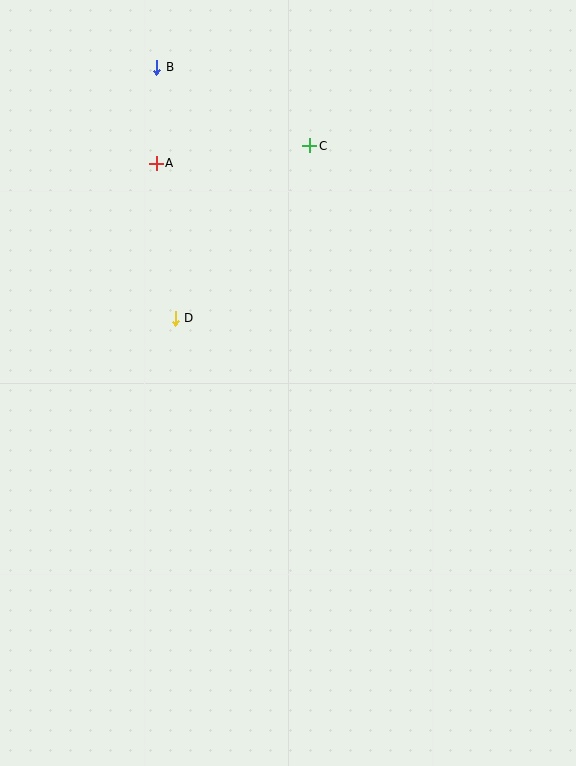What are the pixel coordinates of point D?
Point D is at (175, 318).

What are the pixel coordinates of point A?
Point A is at (156, 163).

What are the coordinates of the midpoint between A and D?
The midpoint between A and D is at (166, 241).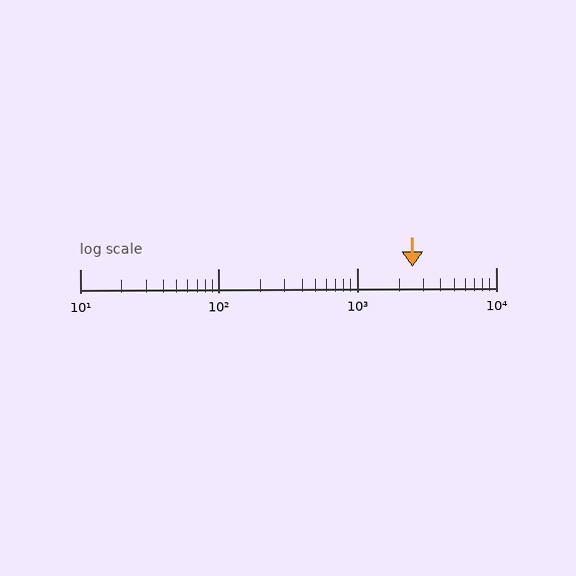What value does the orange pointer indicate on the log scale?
The pointer indicates approximately 2500.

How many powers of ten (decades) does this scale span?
The scale spans 3 decades, from 10 to 10000.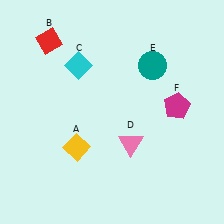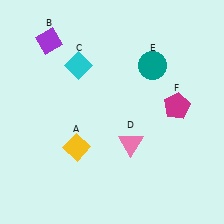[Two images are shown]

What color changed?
The diamond (B) changed from red in Image 1 to purple in Image 2.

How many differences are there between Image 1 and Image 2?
There is 1 difference between the two images.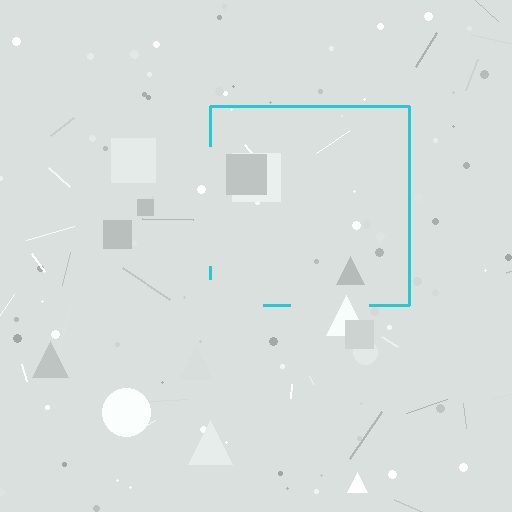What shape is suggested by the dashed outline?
The dashed outline suggests a square.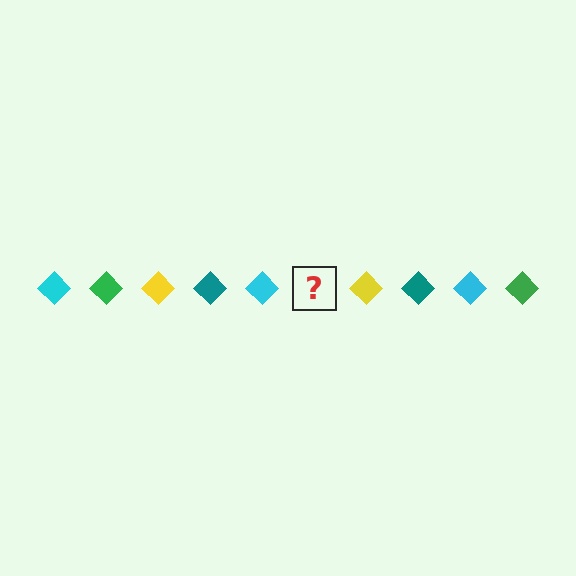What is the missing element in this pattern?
The missing element is a green diamond.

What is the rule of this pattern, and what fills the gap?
The rule is that the pattern cycles through cyan, green, yellow, teal diamonds. The gap should be filled with a green diamond.